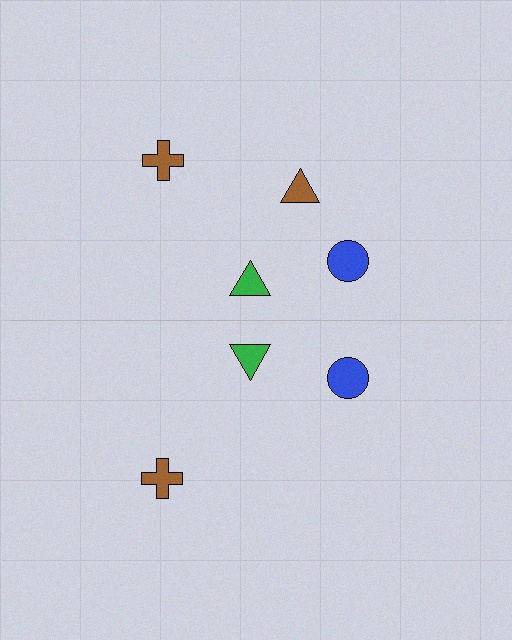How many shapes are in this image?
There are 7 shapes in this image.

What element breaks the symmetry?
A brown triangle is missing from the bottom side.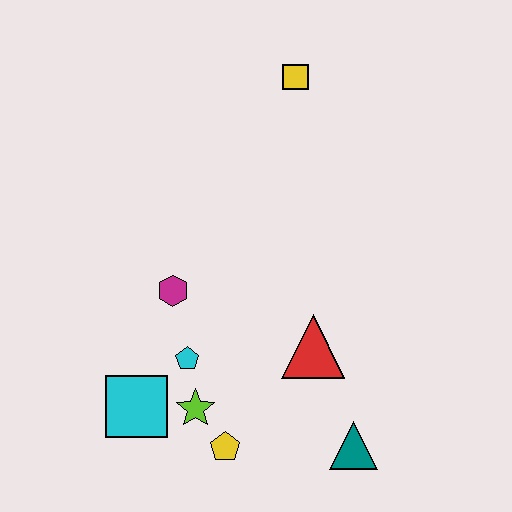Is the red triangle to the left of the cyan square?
No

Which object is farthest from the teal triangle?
The yellow square is farthest from the teal triangle.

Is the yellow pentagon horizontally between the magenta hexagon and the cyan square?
No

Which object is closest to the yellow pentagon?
The lime star is closest to the yellow pentagon.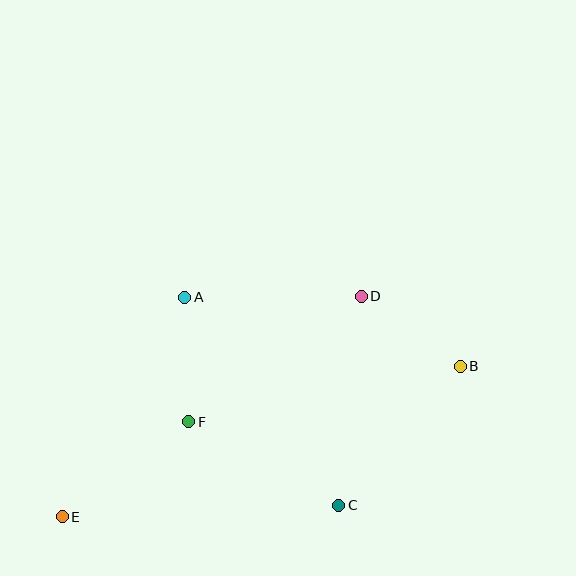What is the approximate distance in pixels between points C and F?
The distance between C and F is approximately 172 pixels.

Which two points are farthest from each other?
Points B and E are farthest from each other.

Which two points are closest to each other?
Points B and D are closest to each other.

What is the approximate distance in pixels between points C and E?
The distance between C and E is approximately 277 pixels.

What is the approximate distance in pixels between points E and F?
The distance between E and F is approximately 158 pixels.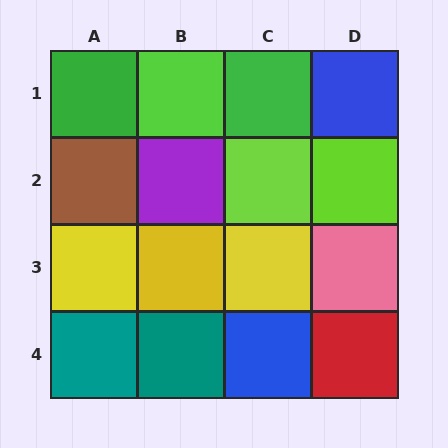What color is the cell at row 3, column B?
Yellow.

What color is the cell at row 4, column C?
Blue.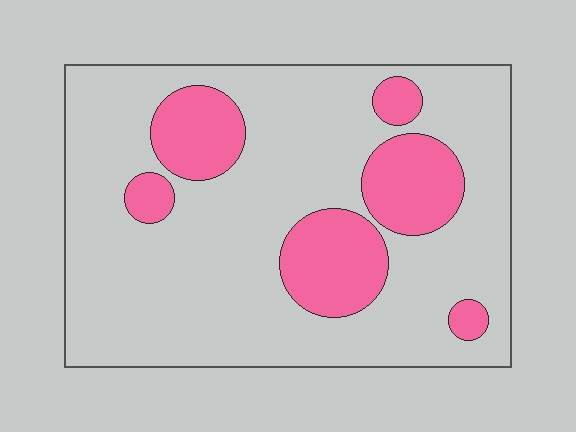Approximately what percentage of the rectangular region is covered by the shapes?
Approximately 20%.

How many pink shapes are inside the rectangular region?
6.